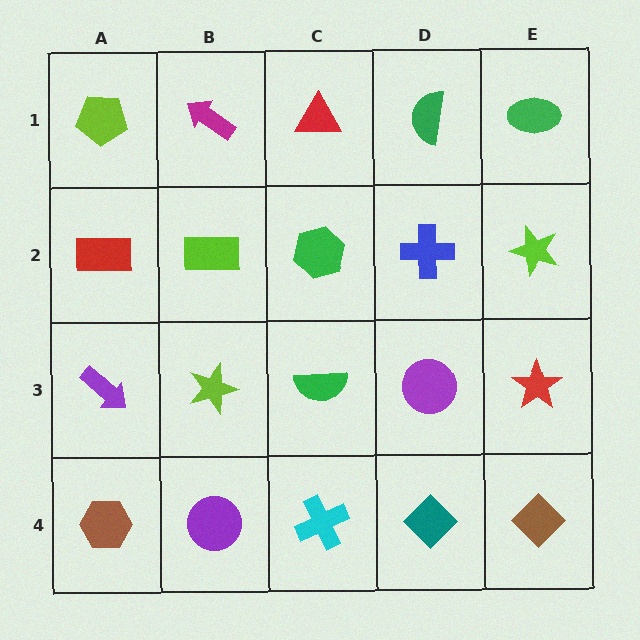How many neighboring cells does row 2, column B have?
4.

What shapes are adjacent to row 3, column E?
A lime star (row 2, column E), a brown diamond (row 4, column E), a purple circle (row 3, column D).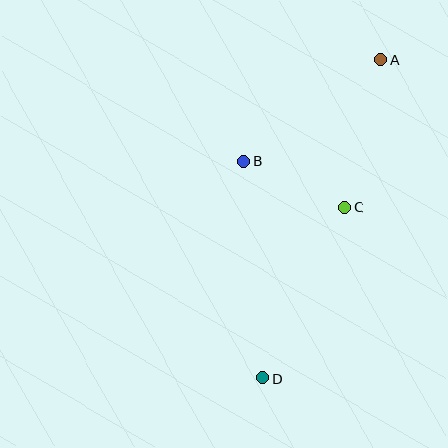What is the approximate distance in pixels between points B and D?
The distance between B and D is approximately 217 pixels.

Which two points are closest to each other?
Points B and C are closest to each other.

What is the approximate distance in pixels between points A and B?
The distance between A and B is approximately 171 pixels.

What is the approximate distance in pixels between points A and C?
The distance between A and C is approximately 152 pixels.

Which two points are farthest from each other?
Points A and D are farthest from each other.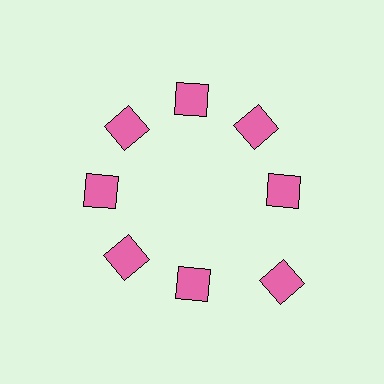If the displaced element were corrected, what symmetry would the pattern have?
It would have 8-fold rotational symmetry — the pattern would map onto itself every 45 degrees.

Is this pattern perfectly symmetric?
No. The 8 pink diamonds are arranged in a ring, but one element near the 4 o'clock position is pushed outward from the center, breaking the 8-fold rotational symmetry.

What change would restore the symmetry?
The symmetry would be restored by moving it inward, back onto the ring so that all 8 diamonds sit at equal angles and equal distance from the center.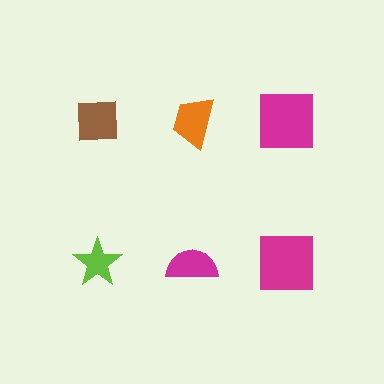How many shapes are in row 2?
3 shapes.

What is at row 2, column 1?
A lime star.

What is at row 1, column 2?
An orange trapezoid.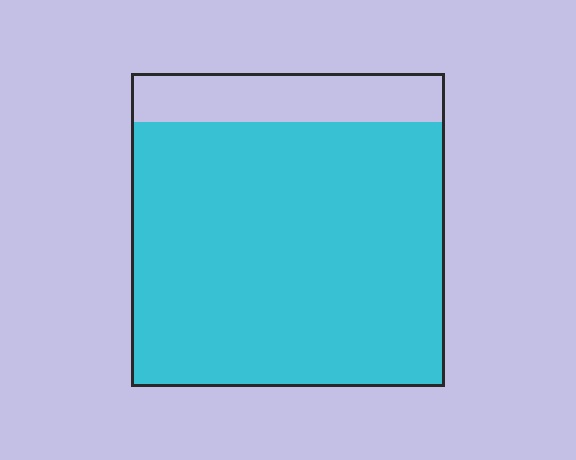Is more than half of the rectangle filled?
Yes.